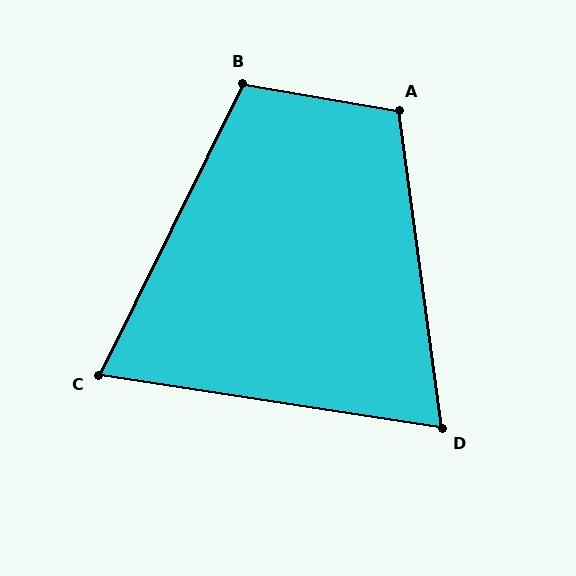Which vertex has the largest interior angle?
A, at approximately 108 degrees.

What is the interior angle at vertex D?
Approximately 73 degrees (acute).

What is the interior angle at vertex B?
Approximately 107 degrees (obtuse).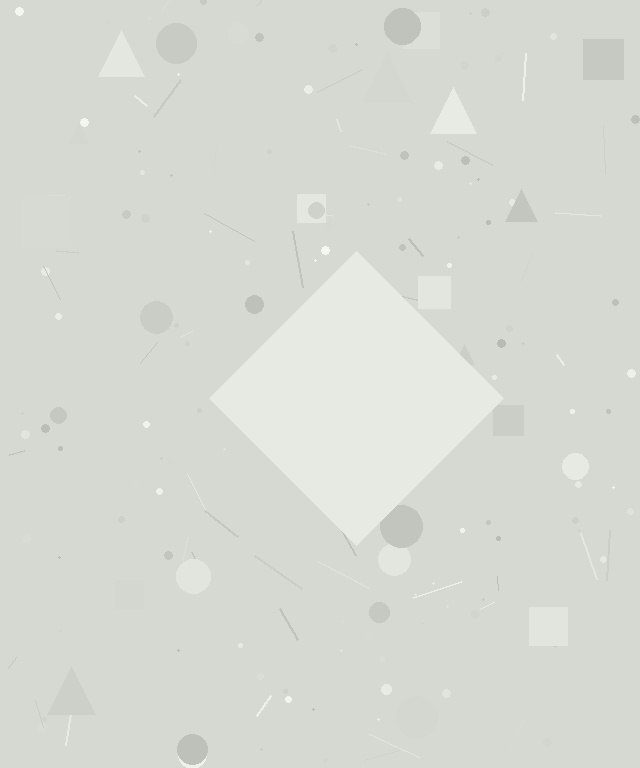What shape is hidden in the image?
A diamond is hidden in the image.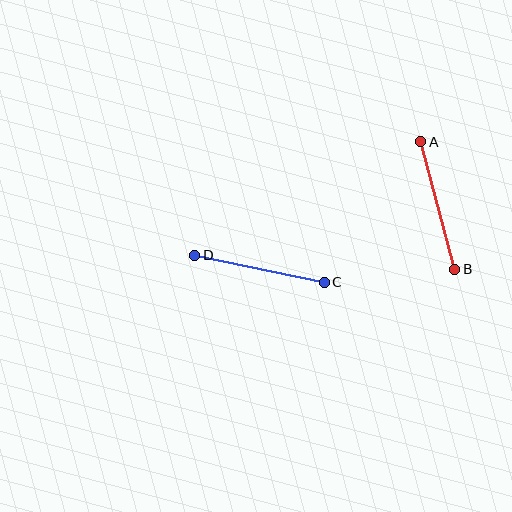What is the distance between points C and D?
The distance is approximately 132 pixels.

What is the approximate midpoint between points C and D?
The midpoint is at approximately (260, 269) pixels.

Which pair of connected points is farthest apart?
Points C and D are farthest apart.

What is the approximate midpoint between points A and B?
The midpoint is at approximately (438, 205) pixels.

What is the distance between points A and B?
The distance is approximately 132 pixels.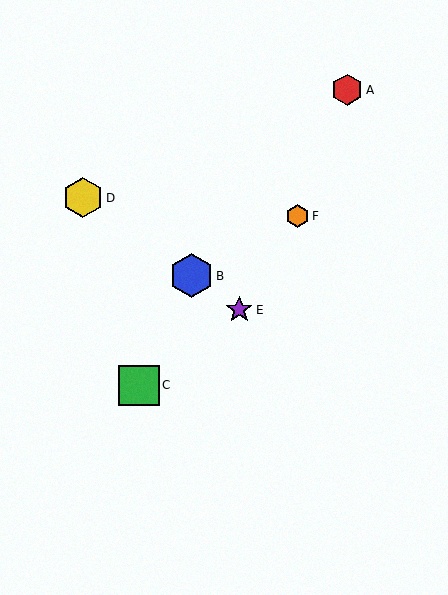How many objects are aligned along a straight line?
3 objects (B, D, E) are aligned along a straight line.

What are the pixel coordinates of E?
Object E is at (239, 310).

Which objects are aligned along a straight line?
Objects B, D, E are aligned along a straight line.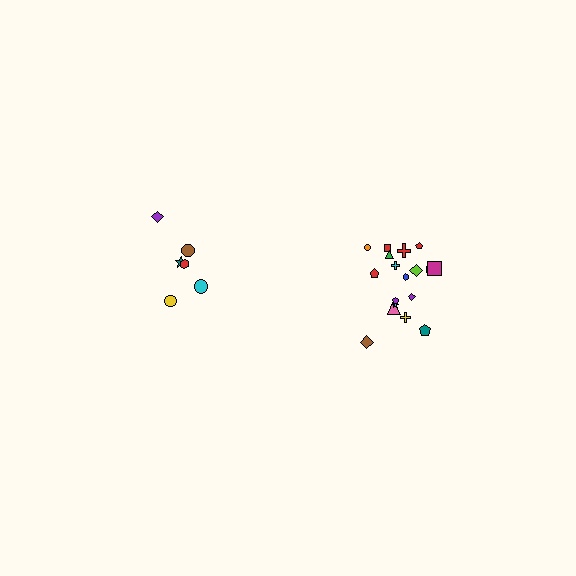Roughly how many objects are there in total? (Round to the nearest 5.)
Roughly 25 objects in total.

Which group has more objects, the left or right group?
The right group.